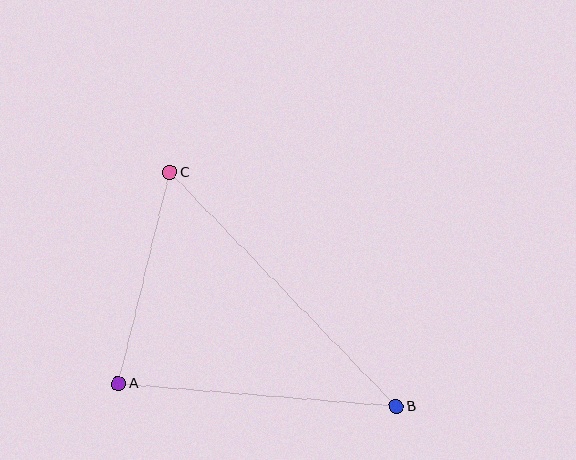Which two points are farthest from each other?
Points B and C are farthest from each other.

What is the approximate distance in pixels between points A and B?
The distance between A and B is approximately 279 pixels.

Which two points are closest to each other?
Points A and C are closest to each other.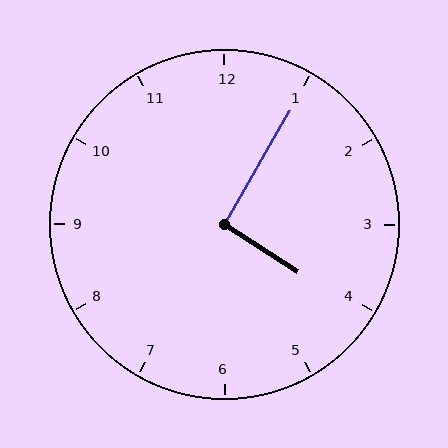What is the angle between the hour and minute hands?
Approximately 92 degrees.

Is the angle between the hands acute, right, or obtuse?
It is right.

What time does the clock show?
4:05.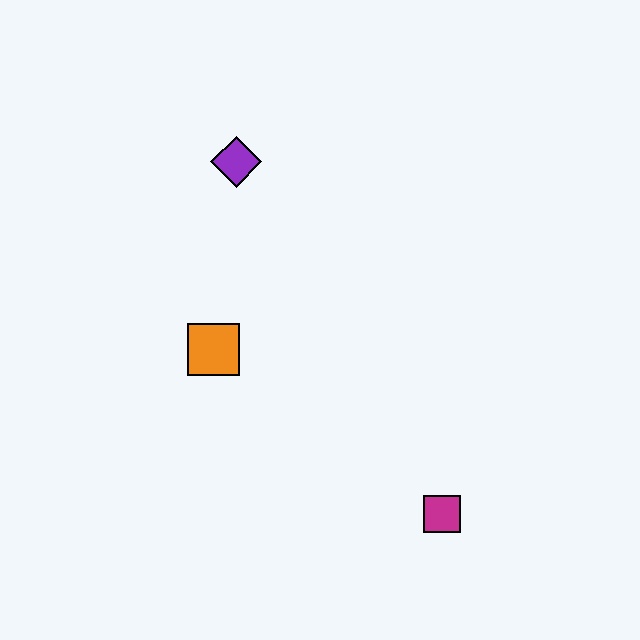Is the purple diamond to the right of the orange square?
Yes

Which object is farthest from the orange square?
The magenta square is farthest from the orange square.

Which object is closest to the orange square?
The purple diamond is closest to the orange square.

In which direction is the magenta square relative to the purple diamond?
The magenta square is below the purple diamond.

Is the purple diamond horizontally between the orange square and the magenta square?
Yes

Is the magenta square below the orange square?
Yes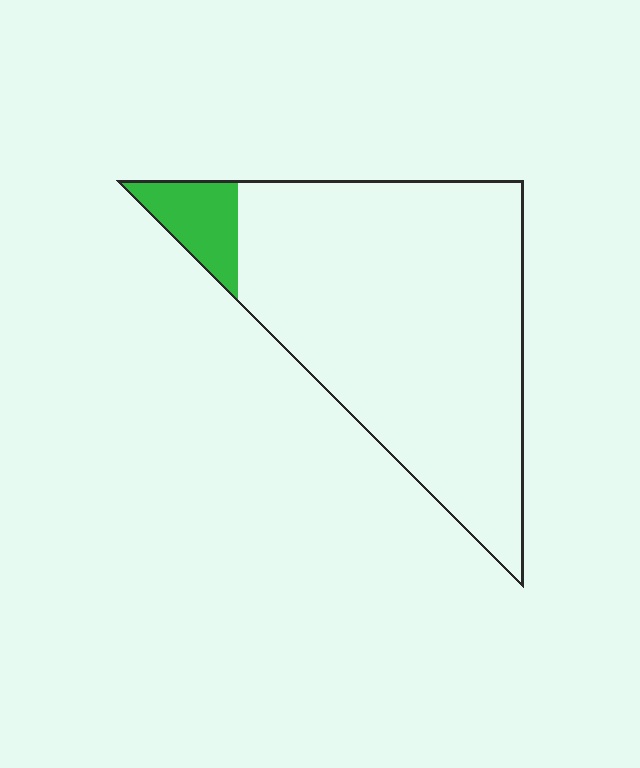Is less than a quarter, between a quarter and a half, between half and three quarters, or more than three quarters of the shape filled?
Less than a quarter.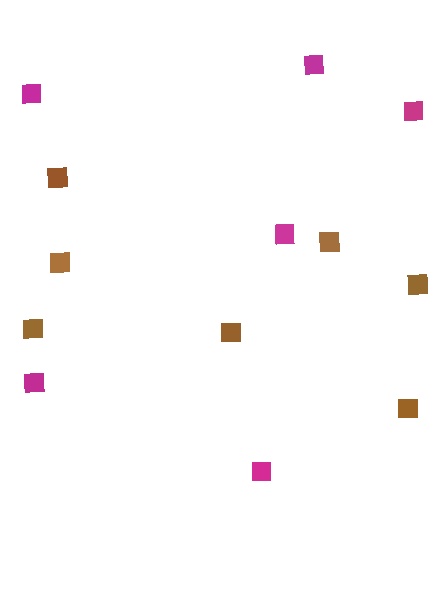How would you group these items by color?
There are 2 groups: one group of brown squares (7) and one group of magenta squares (6).